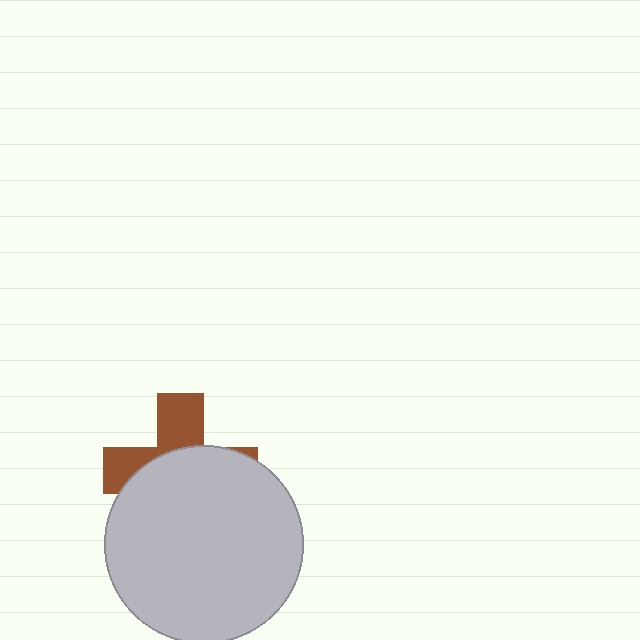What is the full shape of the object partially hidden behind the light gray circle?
The partially hidden object is a brown cross.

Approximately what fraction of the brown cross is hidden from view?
Roughly 64% of the brown cross is hidden behind the light gray circle.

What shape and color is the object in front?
The object in front is a light gray circle.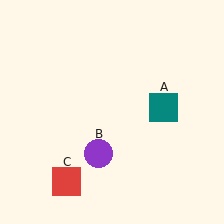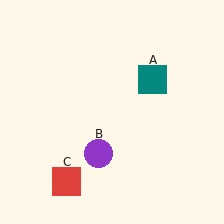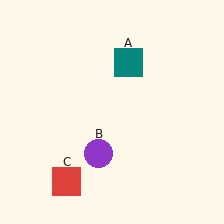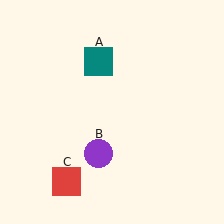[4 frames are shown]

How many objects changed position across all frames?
1 object changed position: teal square (object A).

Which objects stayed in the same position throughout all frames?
Purple circle (object B) and red square (object C) remained stationary.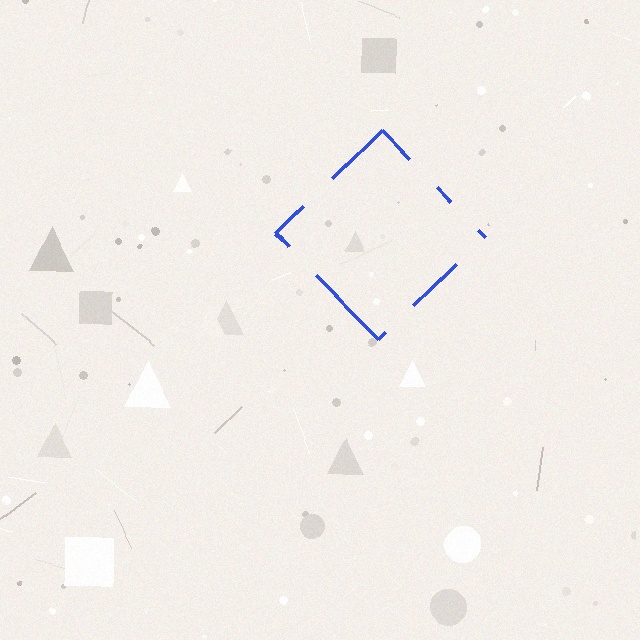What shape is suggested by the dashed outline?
The dashed outline suggests a diamond.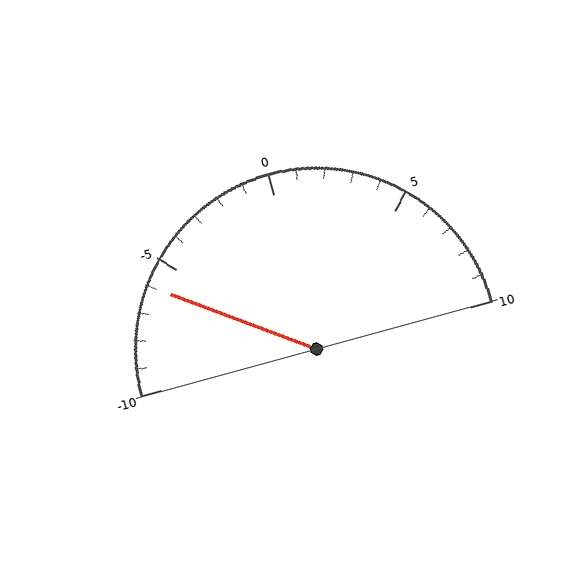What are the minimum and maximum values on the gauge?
The gauge ranges from -10 to 10.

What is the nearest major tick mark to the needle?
The nearest major tick mark is -5.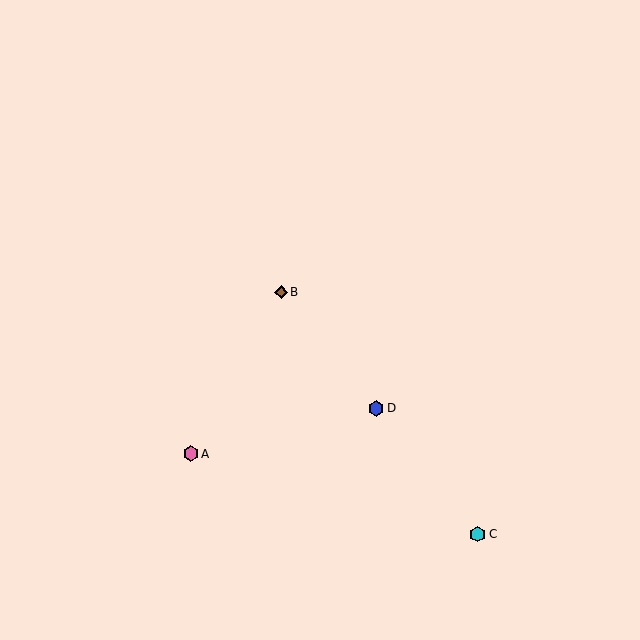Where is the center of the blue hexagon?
The center of the blue hexagon is at (376, 408).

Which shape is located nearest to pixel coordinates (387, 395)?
The blue hexagon (labeled D) at (376, 408) is nearest to that location.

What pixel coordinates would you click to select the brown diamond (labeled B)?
Click at (281, 292) to select the brown diamond B.